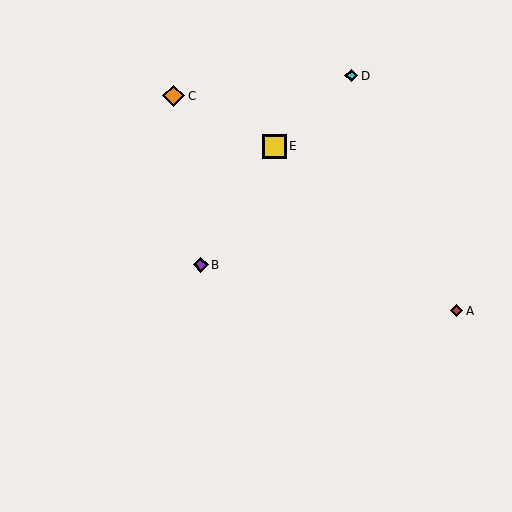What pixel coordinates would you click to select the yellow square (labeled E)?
Click at (275, 146) to select the yellow square E.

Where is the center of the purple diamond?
The center of the purple diamond is at (201, 265).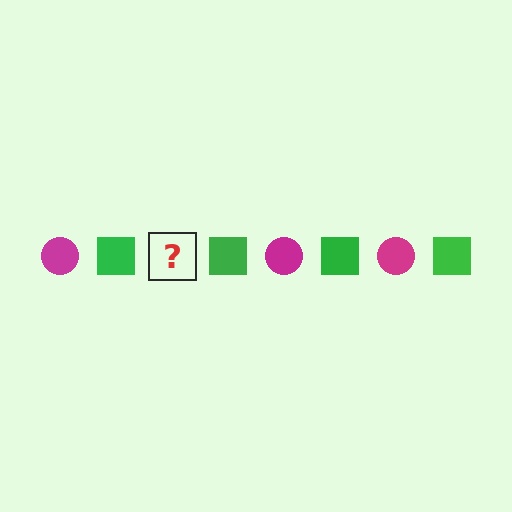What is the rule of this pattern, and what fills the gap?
The rule is that the pattern alternates between magenta circle and green square. The gap should be filled with a magenta circle.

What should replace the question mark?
The question mark should be replaced with a magenta circle.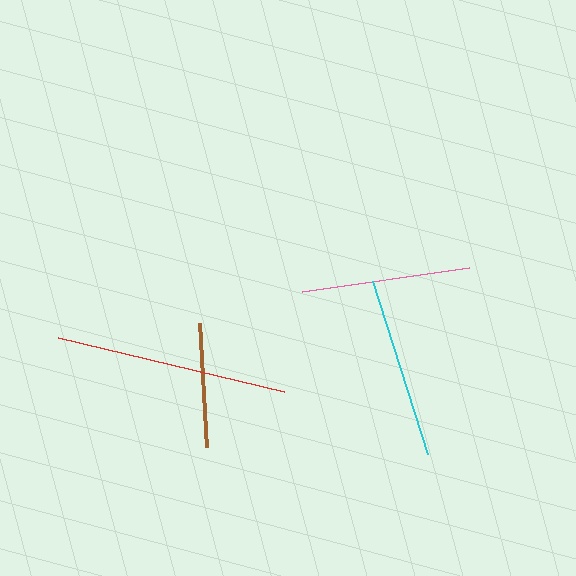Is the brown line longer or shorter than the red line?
The red line is longer than the brown line.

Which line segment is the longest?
The red line is the longest at approximately 233 pixels.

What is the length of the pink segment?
The pink segment is approximately 169 pixels long.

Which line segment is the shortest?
The brown line is the shortest at approximately 124 pixels.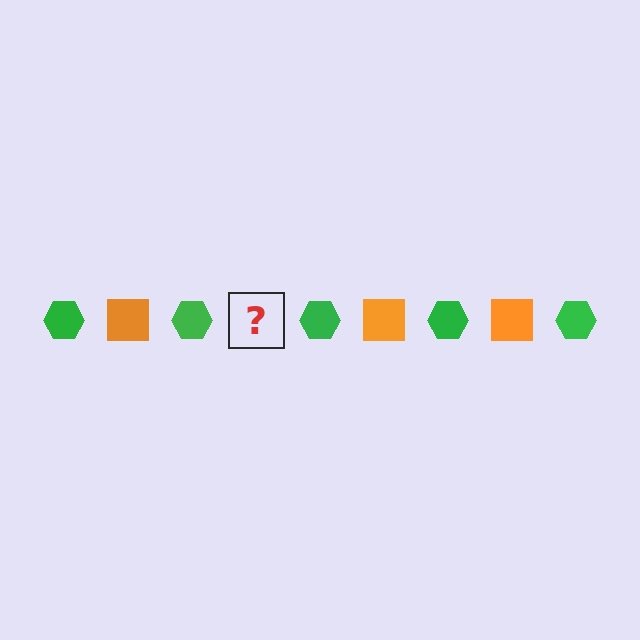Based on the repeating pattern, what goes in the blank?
The blank should be an orange square.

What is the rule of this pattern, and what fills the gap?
The rule is that the pattern alternates between green hexagon and orange square. The gap should be filled with an orange square.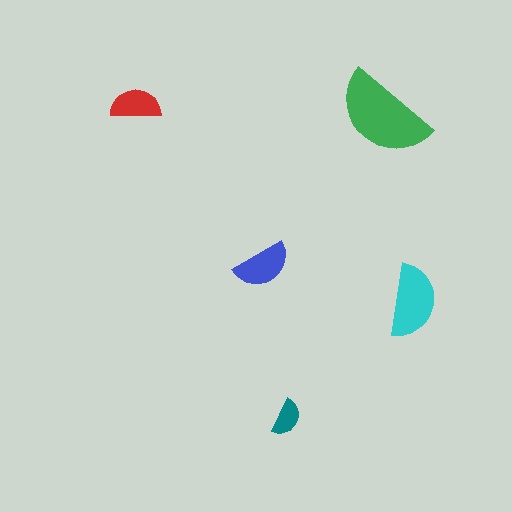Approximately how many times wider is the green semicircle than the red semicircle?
About 2 times wider.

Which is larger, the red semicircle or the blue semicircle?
The blue one.